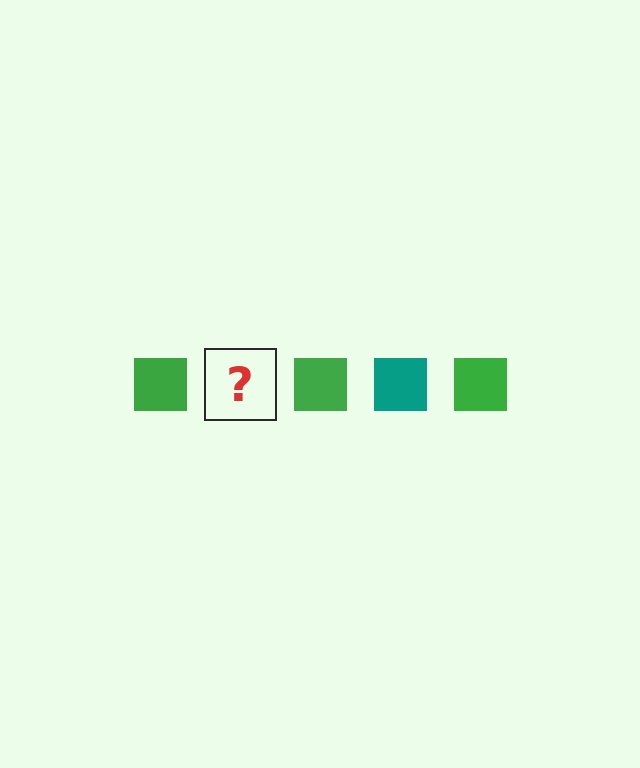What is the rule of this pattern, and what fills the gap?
The rule is that the pattern cycles through green, teal squares. The gap should be filled with a teal square.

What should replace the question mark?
The question mark should be replaced with a teal square.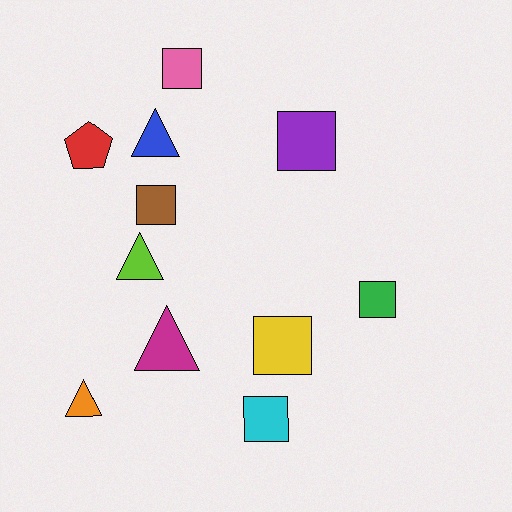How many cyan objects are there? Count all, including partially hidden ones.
There is 1 cyan object.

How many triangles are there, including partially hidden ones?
There are 4 triangles.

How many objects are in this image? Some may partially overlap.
There are 11 objects.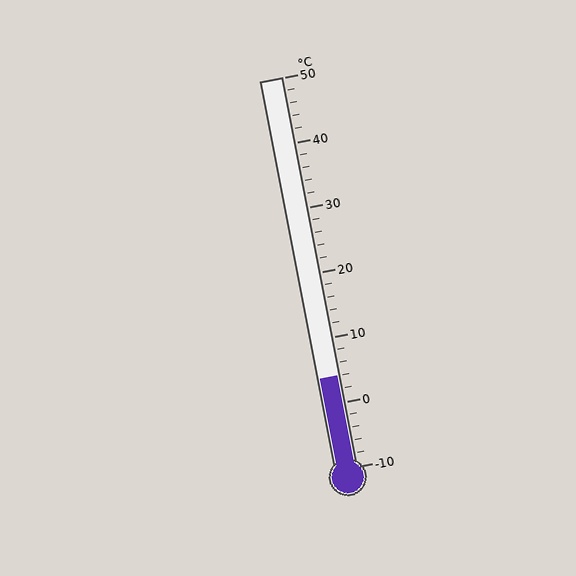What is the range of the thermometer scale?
The thermometer scale ranges from -10°C to 50°C.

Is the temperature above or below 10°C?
The temperature is below 10°C.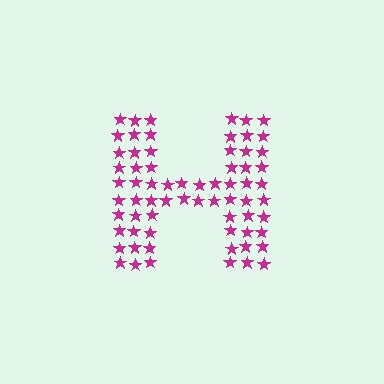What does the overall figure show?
The overall figure shows the letter H.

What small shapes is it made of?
It is made of small stars.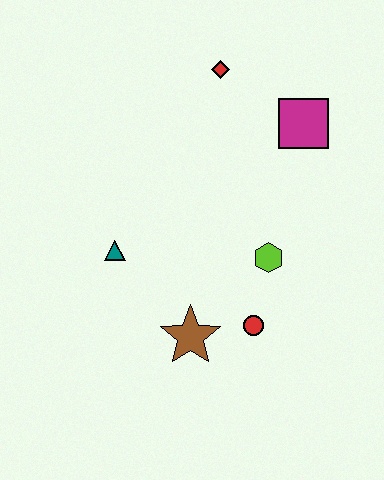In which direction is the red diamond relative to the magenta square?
The red diamond is to the left of the magenta square.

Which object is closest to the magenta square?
The red diamond is closest to the magenta square.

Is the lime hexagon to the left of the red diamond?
No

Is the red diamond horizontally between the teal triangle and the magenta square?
Yes